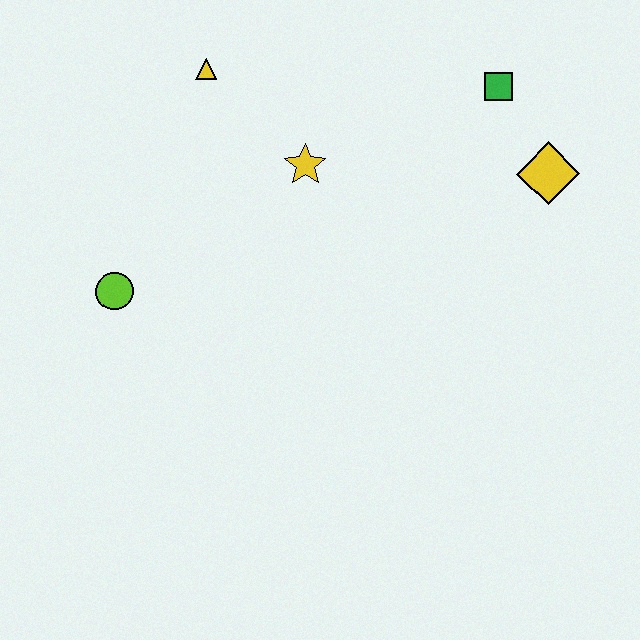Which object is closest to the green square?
The yellow diamond is closest to the green square.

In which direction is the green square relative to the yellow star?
The green square is to the right of the yellow star.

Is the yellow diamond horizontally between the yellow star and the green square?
No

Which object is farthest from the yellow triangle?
The yellow diamond is farthest from the yellow triangle.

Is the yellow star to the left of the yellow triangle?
No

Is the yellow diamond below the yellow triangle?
Yes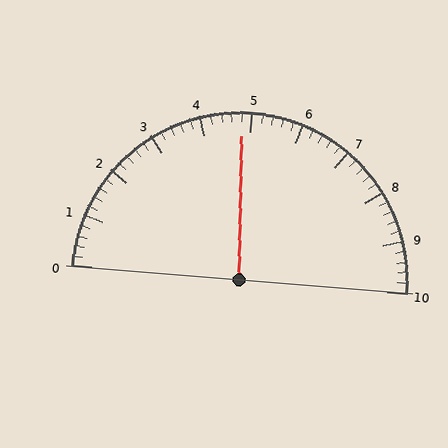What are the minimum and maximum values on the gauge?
The gauge ranges from 0 to 10.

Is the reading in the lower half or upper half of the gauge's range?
The reading is in the lower half of the range (0 to 10).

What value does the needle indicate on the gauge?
The needle indicates approximately 4.8.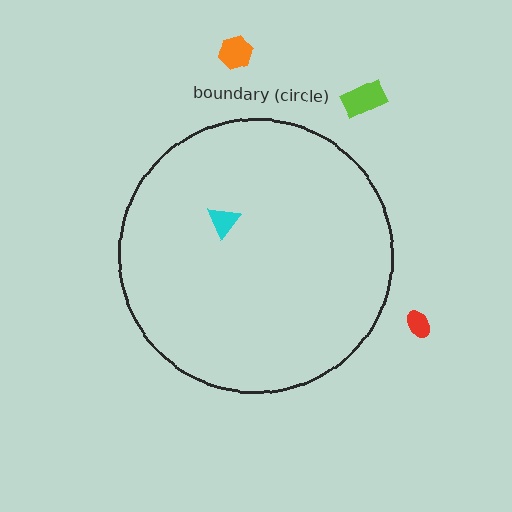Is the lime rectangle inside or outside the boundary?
Outside.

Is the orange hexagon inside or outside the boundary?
Outside.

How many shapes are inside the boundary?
1 inside, 3 outside.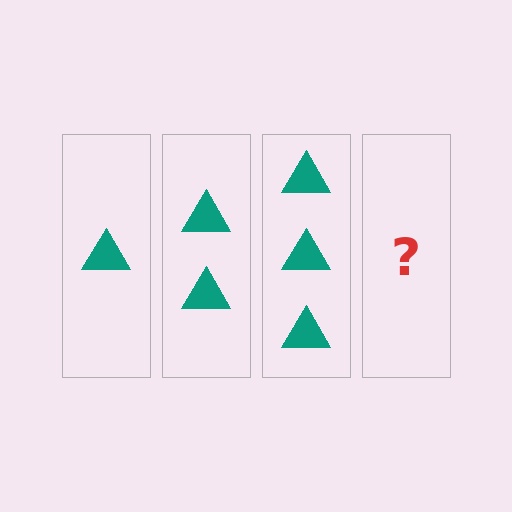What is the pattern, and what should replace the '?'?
The pattern is that each step adds one more triangle. The '?' should be 4 triangles.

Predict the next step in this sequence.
The next step is 4 triangles.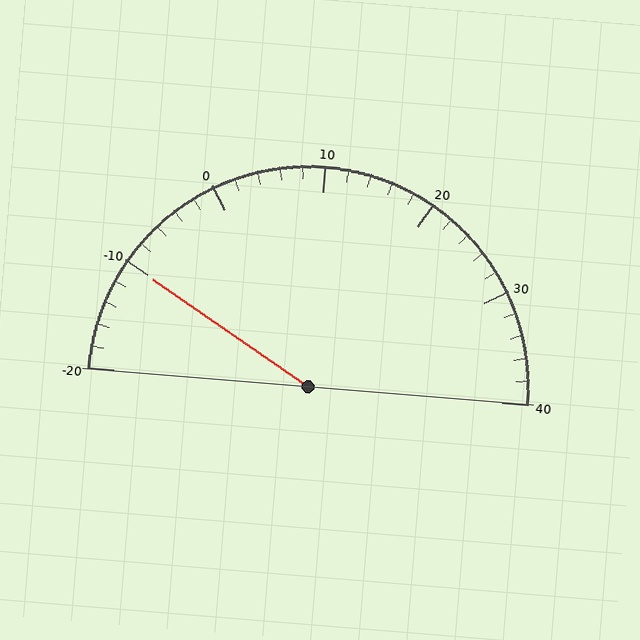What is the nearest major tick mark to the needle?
The nearest major tick mark is -10.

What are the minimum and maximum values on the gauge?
The gauge ranges from -20 to 40.